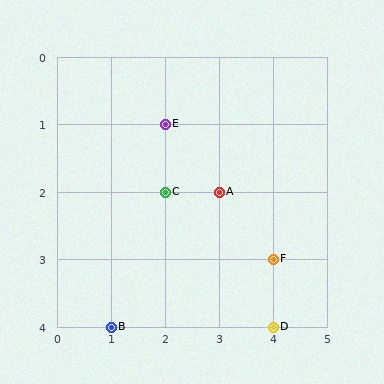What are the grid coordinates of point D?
Point D is at grid coordinates (4, 4).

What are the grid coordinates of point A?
Point A is at grid coordinates (3, 2).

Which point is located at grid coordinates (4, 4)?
Point D is at (4, 4).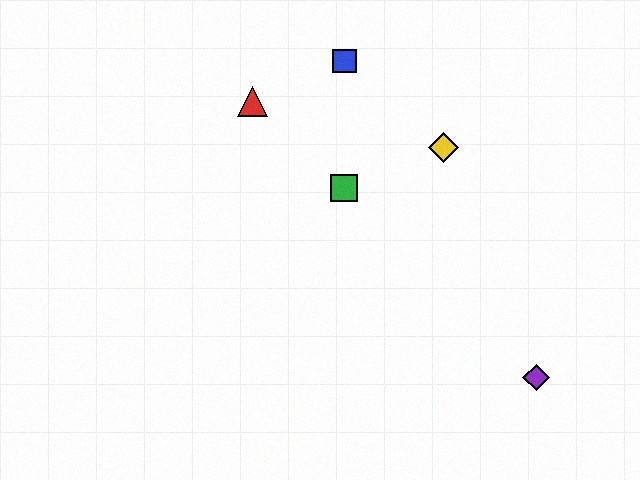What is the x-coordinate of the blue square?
The blue square is at x≈344.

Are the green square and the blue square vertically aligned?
Yes, both are at x≈344.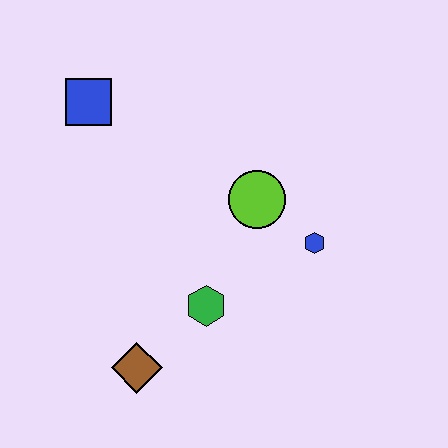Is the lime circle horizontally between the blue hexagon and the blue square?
Yes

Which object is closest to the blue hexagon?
The lime circle is closest to the blue hexagon.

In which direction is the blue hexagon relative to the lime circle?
The blue hexagon is to the right of the lime circle.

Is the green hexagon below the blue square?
Yes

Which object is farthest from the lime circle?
The brown diamond is farthest from the lime circle.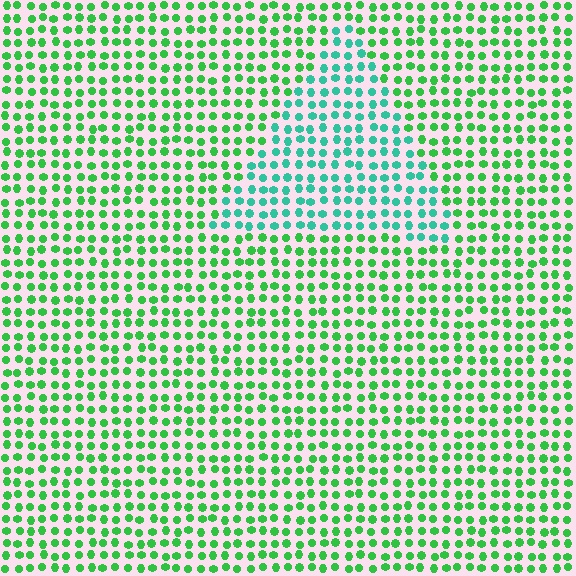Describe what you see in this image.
The image is filled with small green elements in a uniform arrangement. A triangle-shaped region is visible where the elements are tinted to a slightly different hue, forming a subtle color boundary.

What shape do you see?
I see a triangle.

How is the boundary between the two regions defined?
The boundary is defined purely by a slight shift in hue (about 38 degrees). Spacing, size, and orientation are identical on both sides.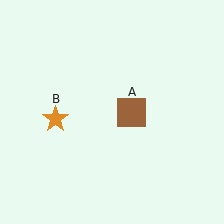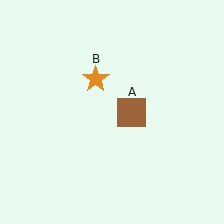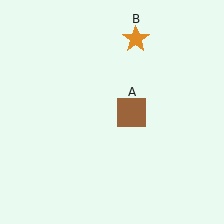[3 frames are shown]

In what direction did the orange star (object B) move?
The orange star (object B) moved up and to the right.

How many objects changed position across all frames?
1 object changed position: orange star (object B).